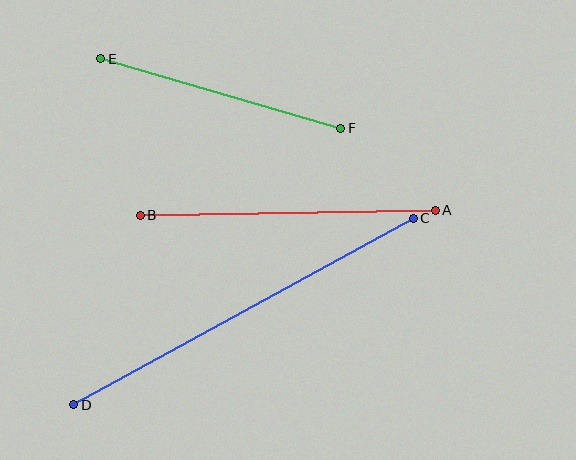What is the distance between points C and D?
The distance is approximately 387 pixels.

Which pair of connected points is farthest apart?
Points C and D are farthest apart.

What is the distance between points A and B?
The distance is approximately 295 pixels.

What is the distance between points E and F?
The distance is approximately 250 pixels.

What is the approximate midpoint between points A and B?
The midpoint is at approximately (288, 213) pixels.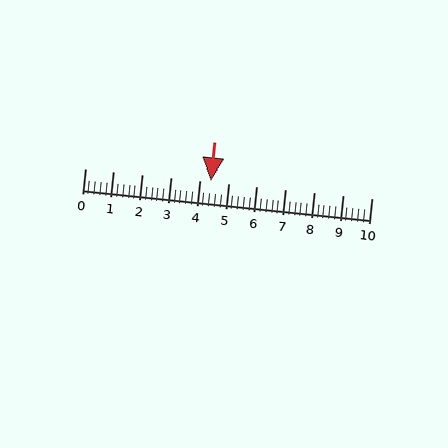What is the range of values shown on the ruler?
The ruler shows values from 0 to 10.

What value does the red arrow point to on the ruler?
The red arrow points to approximately 4.4.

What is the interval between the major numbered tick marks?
The major tick marks are spaced 1 units apart.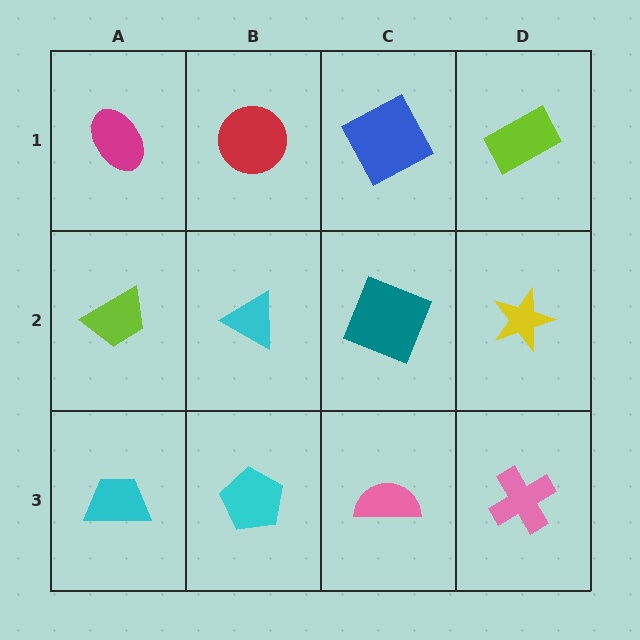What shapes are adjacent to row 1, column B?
A cyan triangle (row 2, column B), a magenta ellipse (row 1, column A), a blue square (row 1, column C).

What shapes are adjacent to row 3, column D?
A yellow star (row 2, column D), a pink semicircle (row 3, column C).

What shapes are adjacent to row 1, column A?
A lime trapezoid (row 2, column A), a red circle (row 1, column B).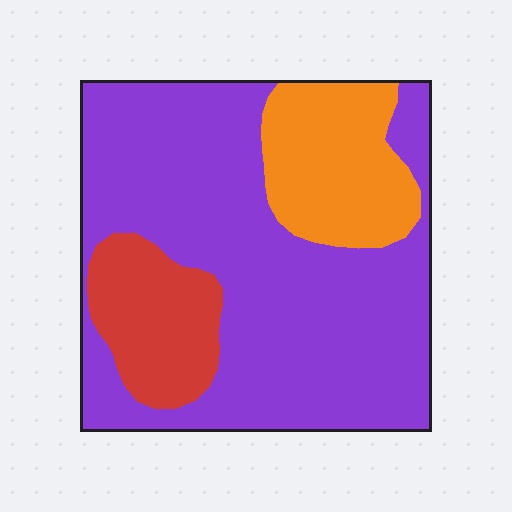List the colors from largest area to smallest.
From largest to smallest: purple, orange, red.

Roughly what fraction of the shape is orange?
Orange takes up about one sixth (1/6) of the shape.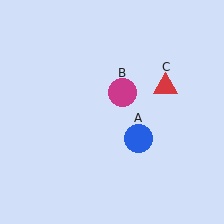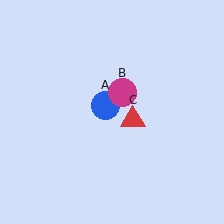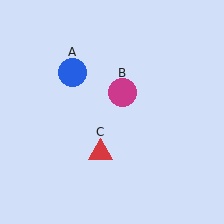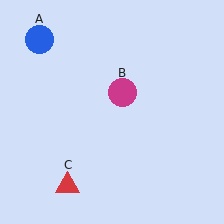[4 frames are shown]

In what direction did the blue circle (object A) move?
The blue circle (object A) moved up and to the left.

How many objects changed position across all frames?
2 objects changed position: blue circle (object A), red triangle (object C).